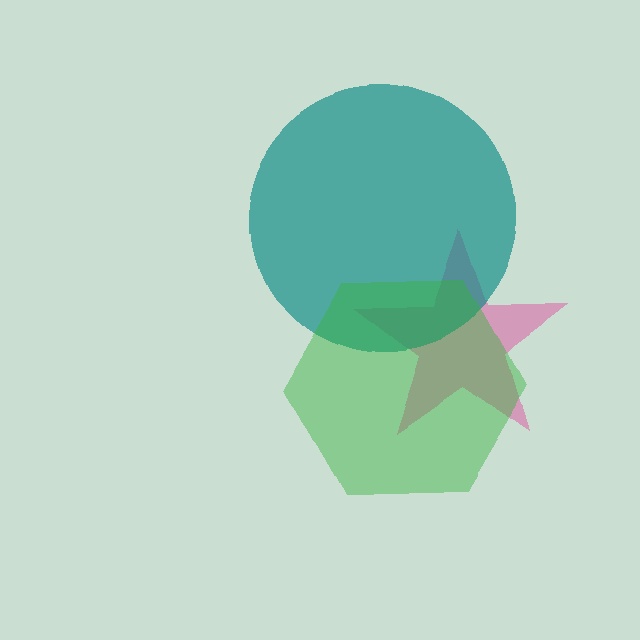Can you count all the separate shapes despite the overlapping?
Yes, there are 3 separate shapes.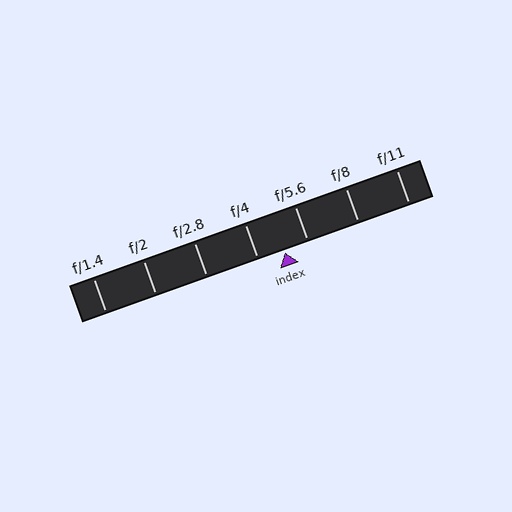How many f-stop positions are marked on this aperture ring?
There are 7 f-stop positions marked.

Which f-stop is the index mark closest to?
The index mark is closest to f/5.6.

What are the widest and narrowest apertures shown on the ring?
The widest aperture shown is f/1.4 and the narrowest is f/11.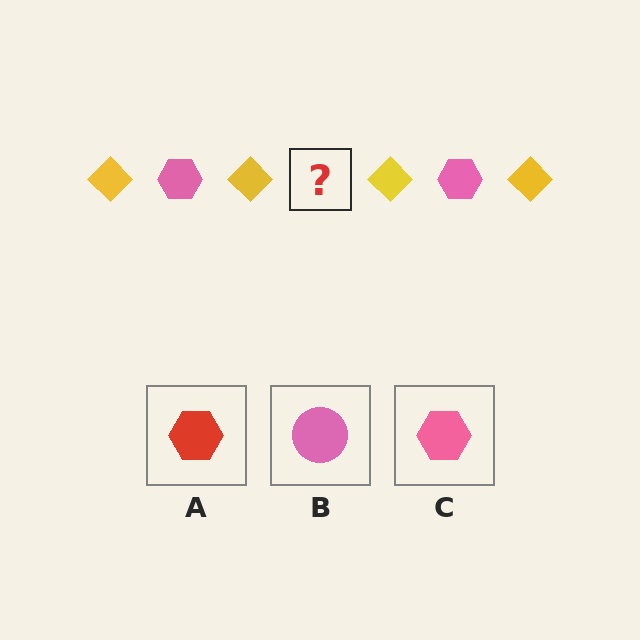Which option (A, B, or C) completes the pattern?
C.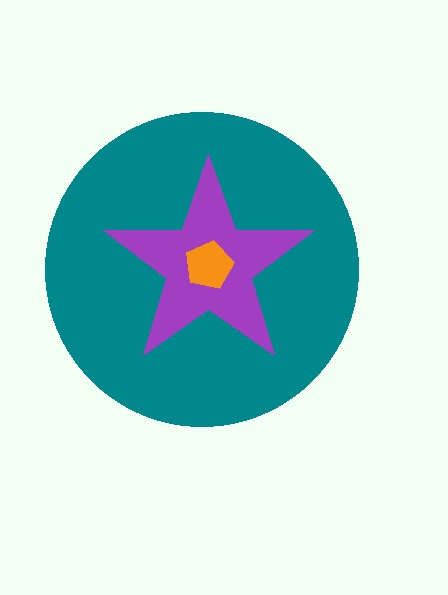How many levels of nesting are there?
3.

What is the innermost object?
The orange pentagon.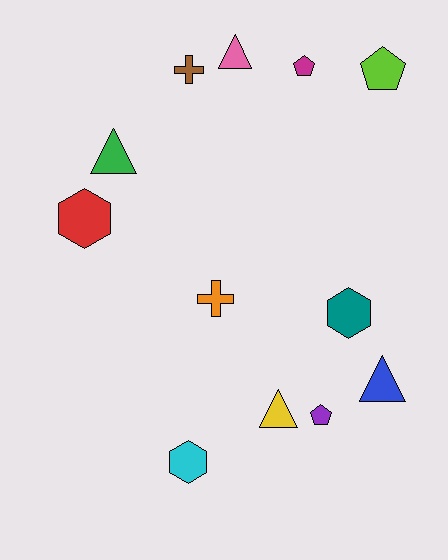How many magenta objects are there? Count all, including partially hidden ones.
There is 1 magenta object.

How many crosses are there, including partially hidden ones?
There are 2 crosses.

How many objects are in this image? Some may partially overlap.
There are 12 objects.